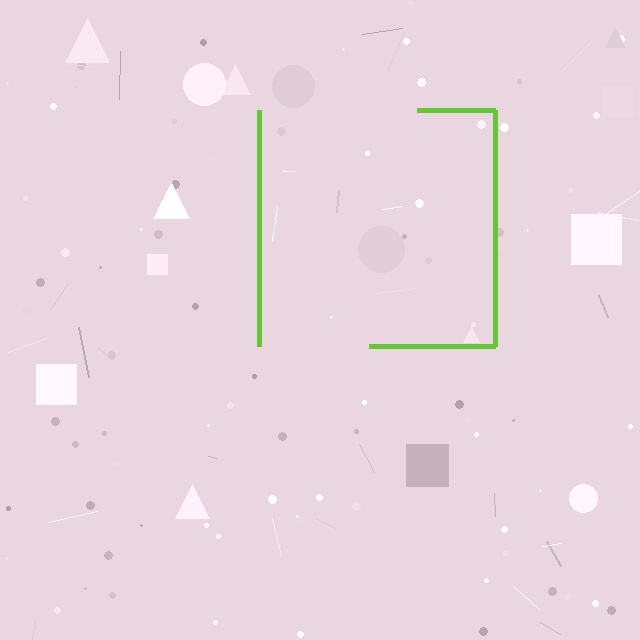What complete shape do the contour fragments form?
The contour fragments form a square.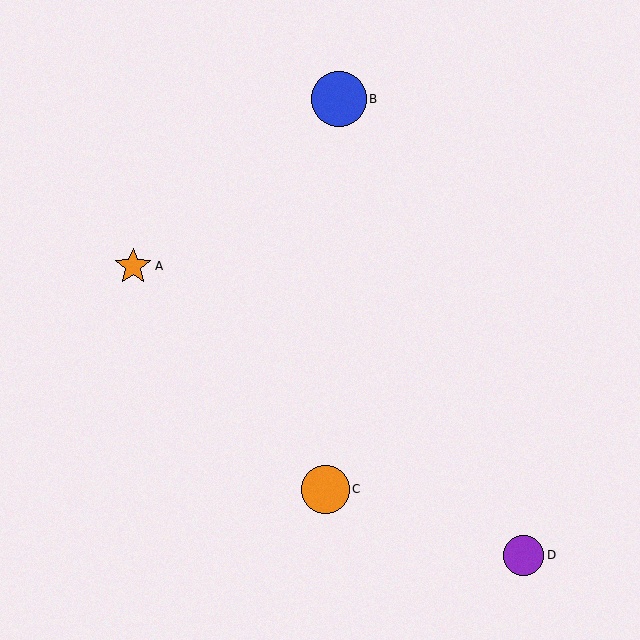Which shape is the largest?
The blue circle (labeled B) is the largest.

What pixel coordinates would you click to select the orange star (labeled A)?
Click at (133, 266) to select the orange star A.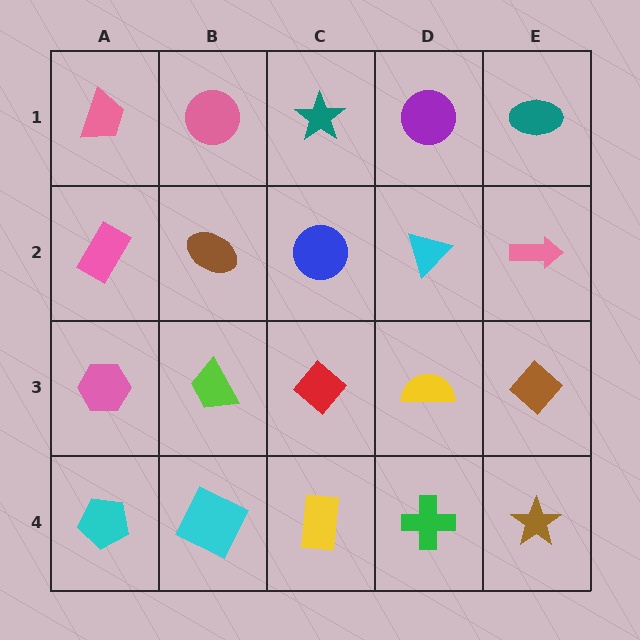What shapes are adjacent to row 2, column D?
A purple circle (row 1, column D), a yellow semicircle (row 3, column D), a blue circle (row 2, column C), a pink arrow (row 2, column E).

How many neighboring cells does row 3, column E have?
3.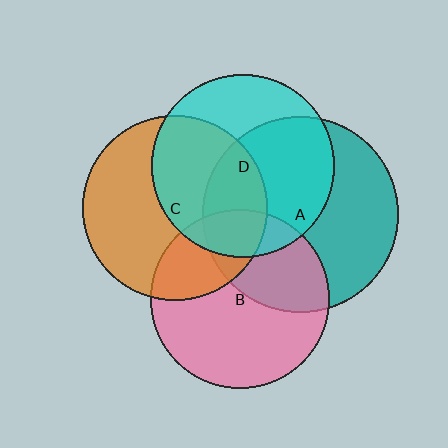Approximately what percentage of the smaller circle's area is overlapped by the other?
Approximately 55%.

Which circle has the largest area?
Circle A (teal).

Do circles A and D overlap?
Yes.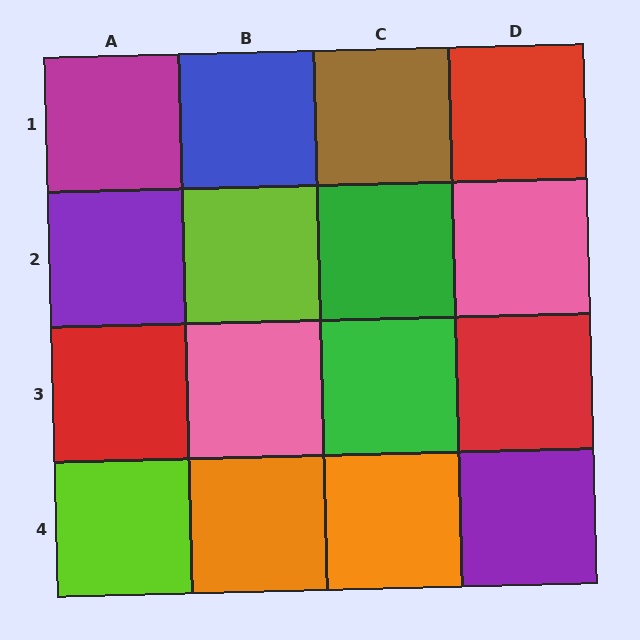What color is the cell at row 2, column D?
Pink.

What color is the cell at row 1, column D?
Red.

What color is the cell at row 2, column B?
Lime.